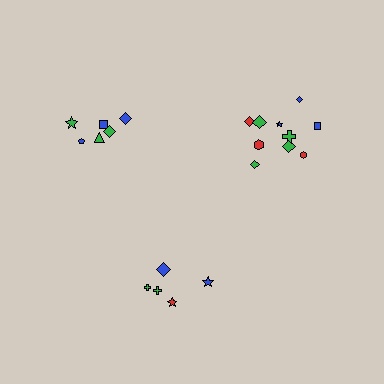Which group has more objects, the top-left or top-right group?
The top-right group.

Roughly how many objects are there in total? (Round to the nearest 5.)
Roughly 20 objects in total.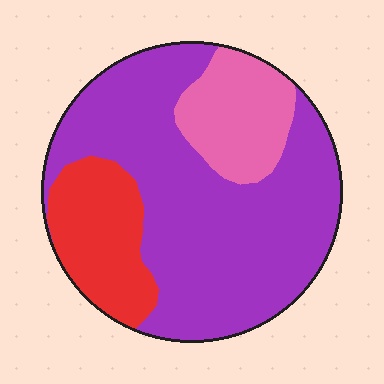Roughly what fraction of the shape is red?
Red takes up between a sixth and a third of the shape.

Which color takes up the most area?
Purple, at roughly 65%.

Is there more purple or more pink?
Purple.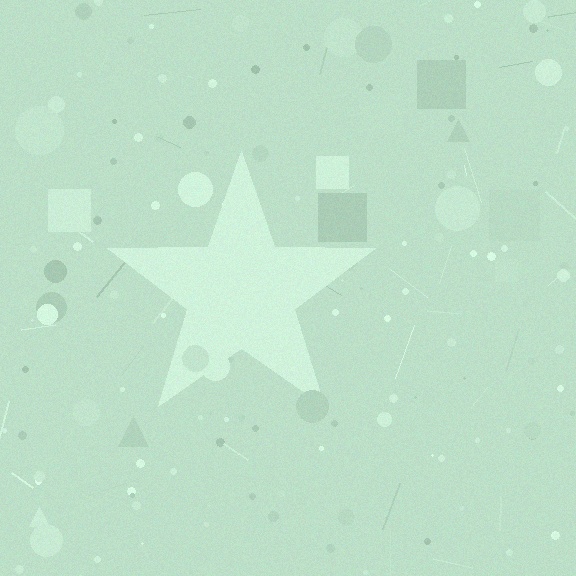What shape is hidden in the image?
A star is hidden in the image.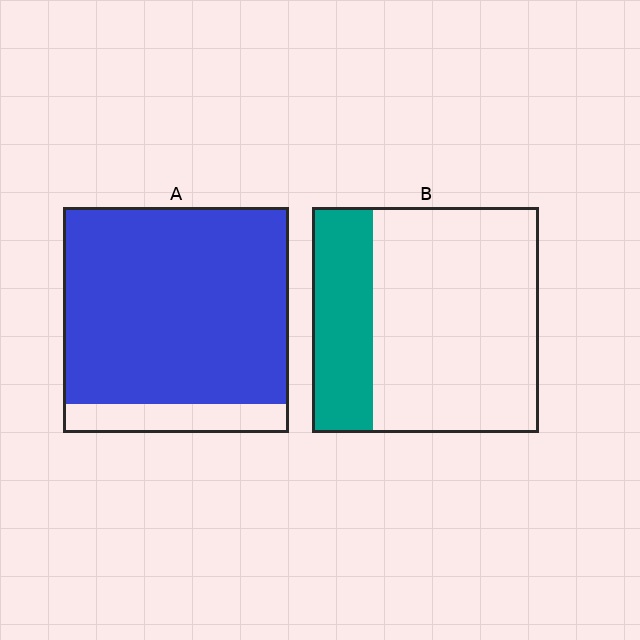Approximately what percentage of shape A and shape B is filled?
A is approximately 85% and B is approximately 25%.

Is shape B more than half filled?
No.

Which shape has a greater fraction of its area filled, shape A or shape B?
Shape A.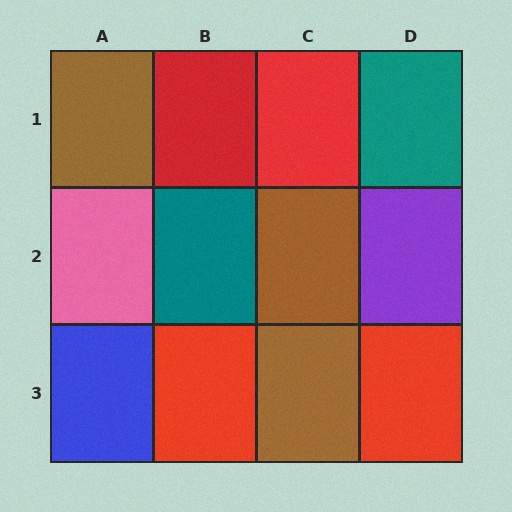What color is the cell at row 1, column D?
Teal.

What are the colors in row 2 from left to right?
Pink, teal, brown, purple.